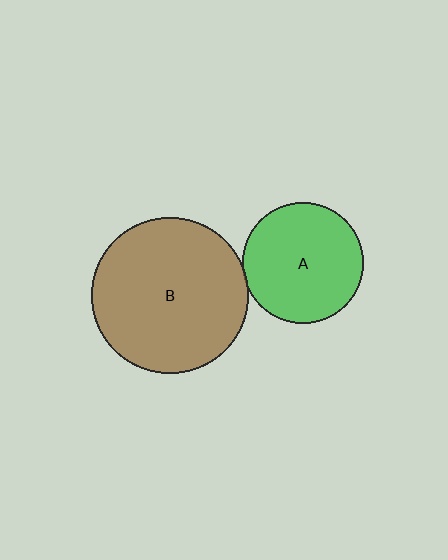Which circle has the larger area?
Circle B (brown).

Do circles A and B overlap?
Yes.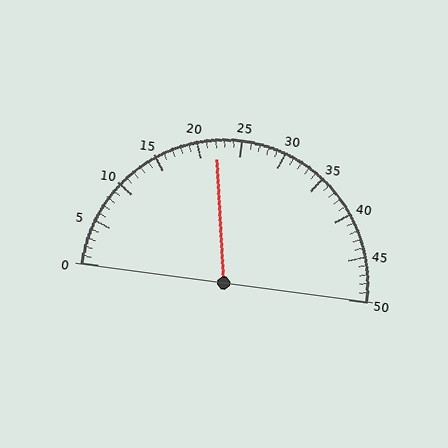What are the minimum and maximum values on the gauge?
The gauge ranges from 0 to 50.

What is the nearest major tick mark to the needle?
The nearest major tick mark is 20.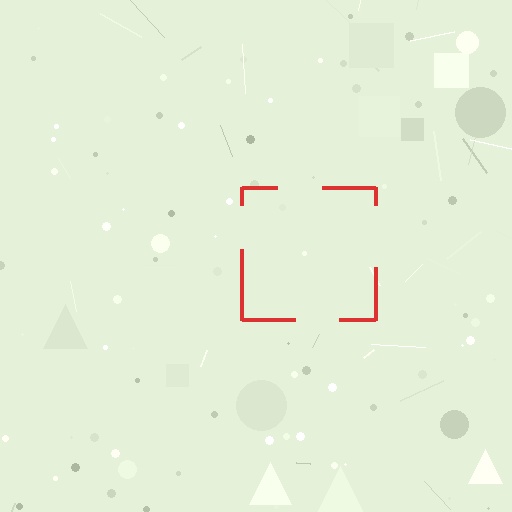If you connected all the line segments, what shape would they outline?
They would outline a square.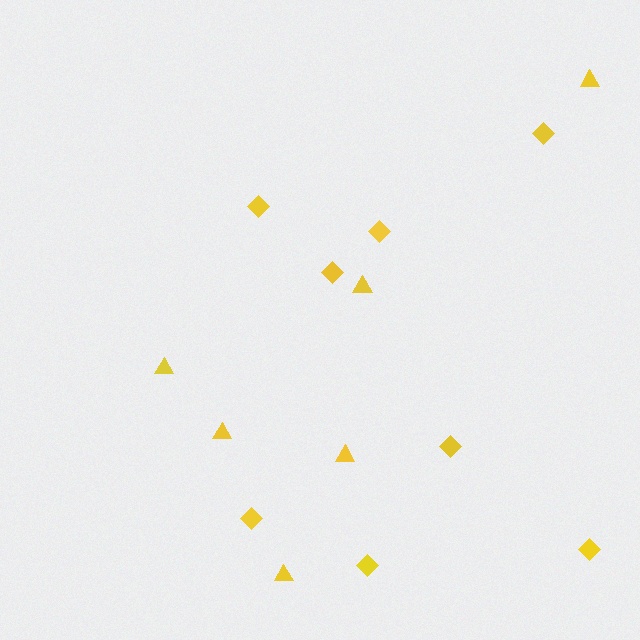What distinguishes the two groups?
There are 2 groups: one group of triangles (6) and one group of diamonds (8).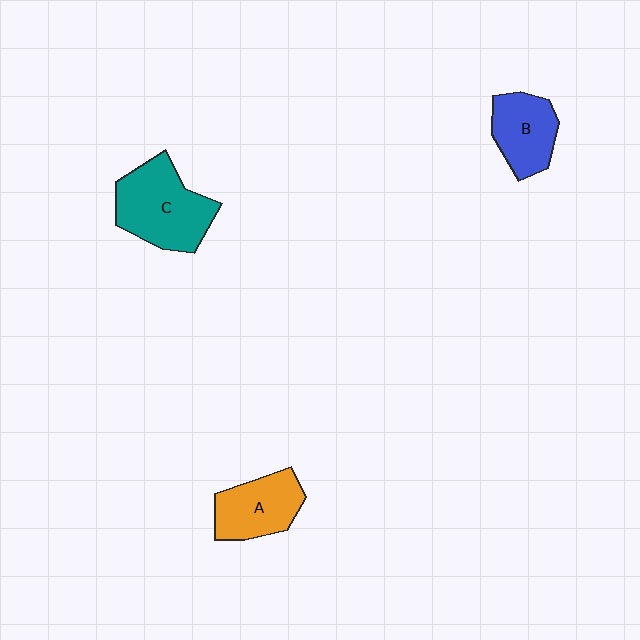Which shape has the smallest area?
Shape B (blue).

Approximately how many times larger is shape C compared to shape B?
Approximately 1.5 times.